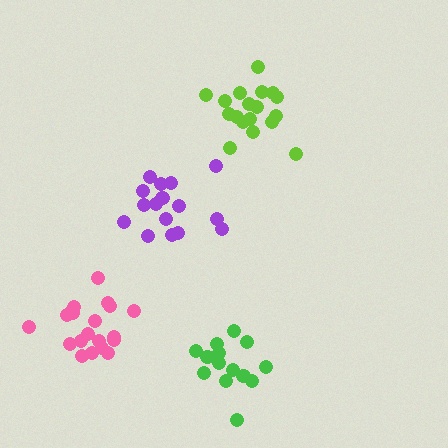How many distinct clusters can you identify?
There are 4 distinct clusters.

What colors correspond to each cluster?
The clusters are colored: pink, green, lime, purple.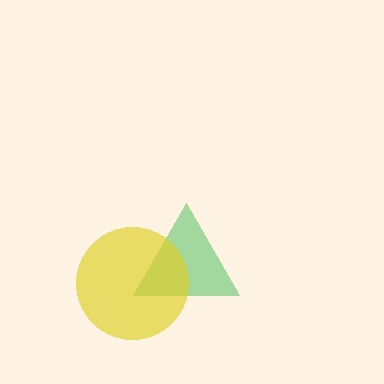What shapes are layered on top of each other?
The layered shapes are: a green triangle, a yellow circle.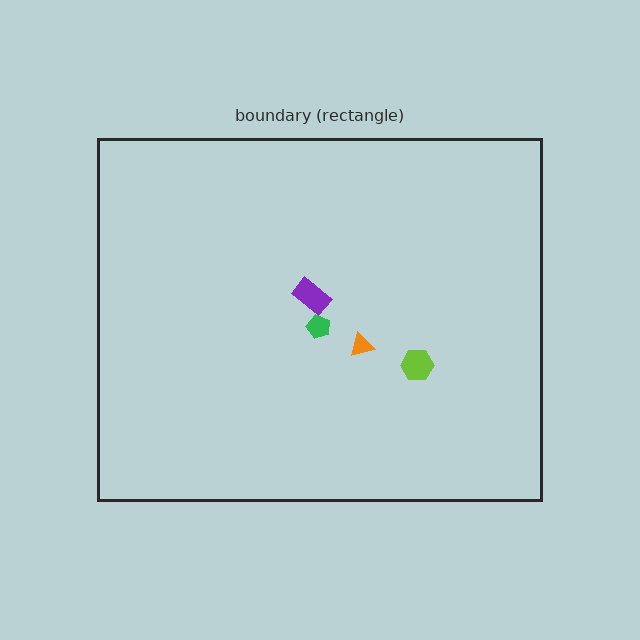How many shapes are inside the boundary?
4 inside, 0 outside.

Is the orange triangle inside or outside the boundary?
Inside.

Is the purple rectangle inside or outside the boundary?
Inside.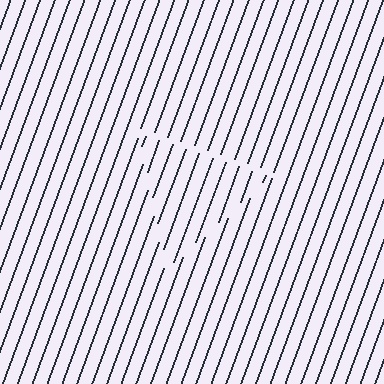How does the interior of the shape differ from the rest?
The interior of the shape contains the same grating, shifted by half a period — the contour is defined by the phase discontinuity where line-ends from the inner and outer gratings abut.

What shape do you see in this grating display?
An illusory triangle. The interior of the shape contains the same grating, shifted by half a period — the contour is defined by the phase discontinuity where line-ends from the inner and outer gratings abut.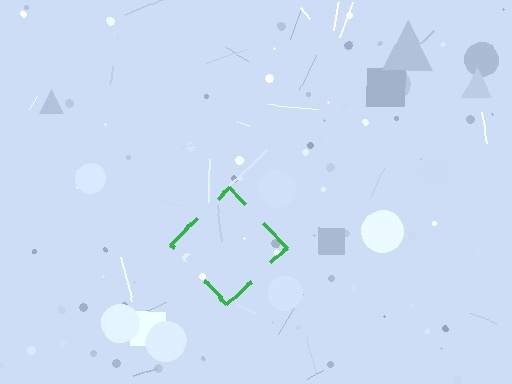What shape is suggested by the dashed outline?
The dashed outline suggests a diamond.